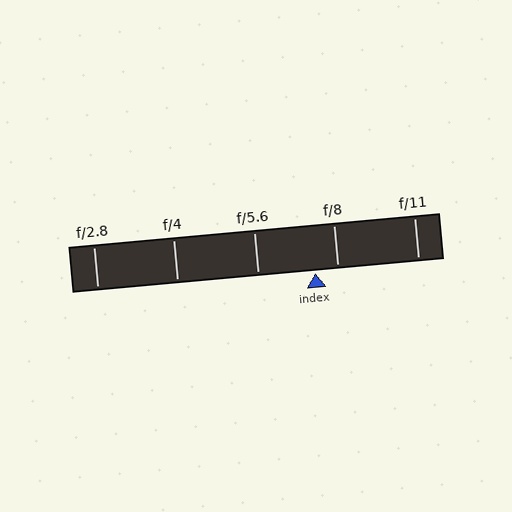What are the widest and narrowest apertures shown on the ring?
The widest aperture shown is f/2.8 and the narrowest is f/11.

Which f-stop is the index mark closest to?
The index mark is closest to f/8.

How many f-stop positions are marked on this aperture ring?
There are 5 f-stop positions marked.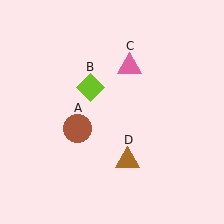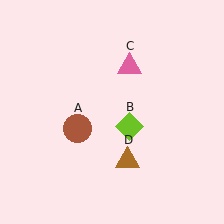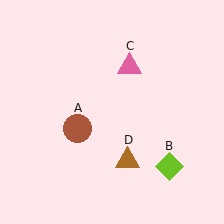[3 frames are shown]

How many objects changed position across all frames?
1 object changed position: lime diamond (object B).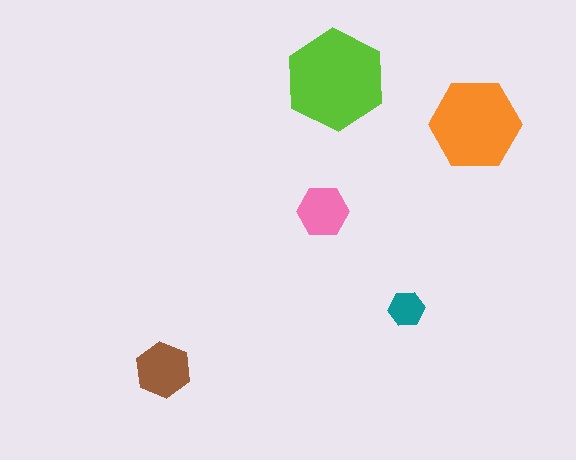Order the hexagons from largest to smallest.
the lime one, the orange one, the brown one, the pink one, the teal one.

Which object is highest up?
The lime hexagon is topmost.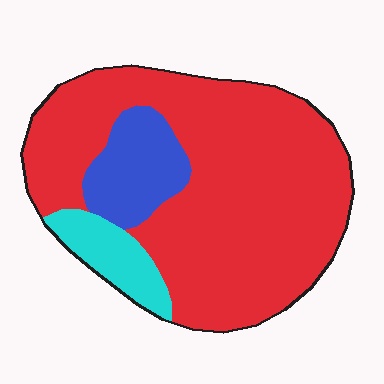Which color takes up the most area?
Red, at roughly 75%.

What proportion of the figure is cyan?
Cyan takes up about one tenth (1/10) of the figure.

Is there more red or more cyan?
Red.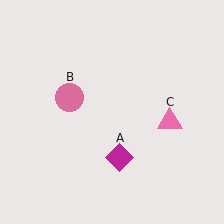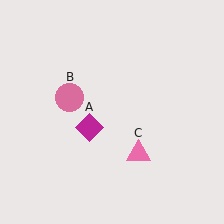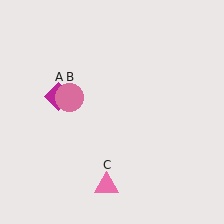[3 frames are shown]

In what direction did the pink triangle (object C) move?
The pink triangle (object C) moved down and to the left.